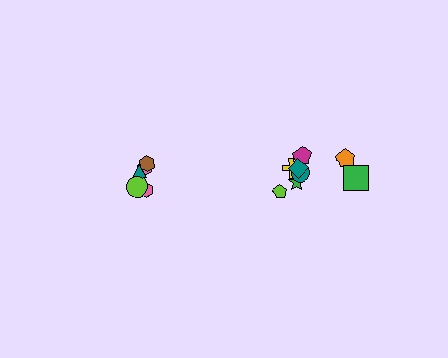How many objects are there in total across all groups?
There are 13 objects.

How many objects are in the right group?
There are 8 objects.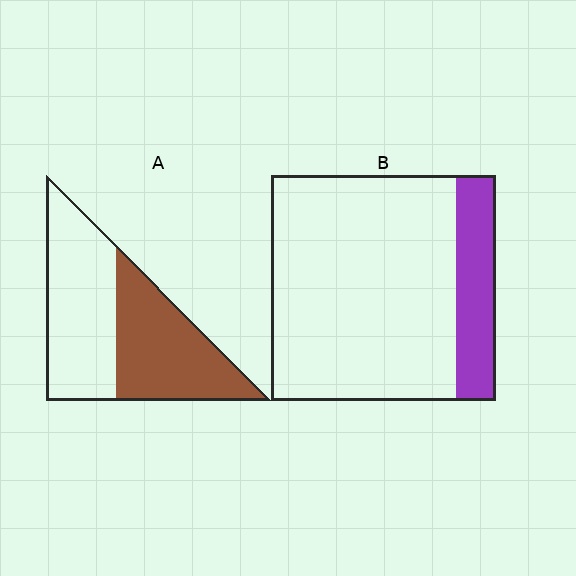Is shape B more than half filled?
No.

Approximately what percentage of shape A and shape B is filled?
A is approximately 50% and B is approximately 20%.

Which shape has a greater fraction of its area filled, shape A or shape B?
Shape A.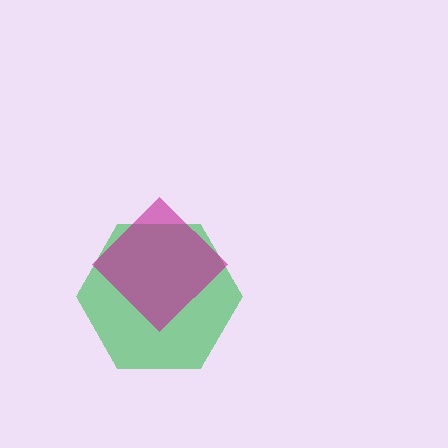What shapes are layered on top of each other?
The layered shapes are: a green hexagon, a magenta diamond.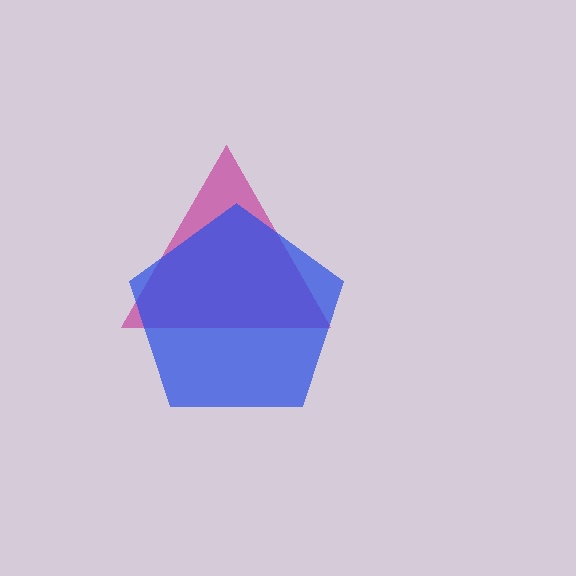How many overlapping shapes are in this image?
There are 2 overlapping shapes in the image.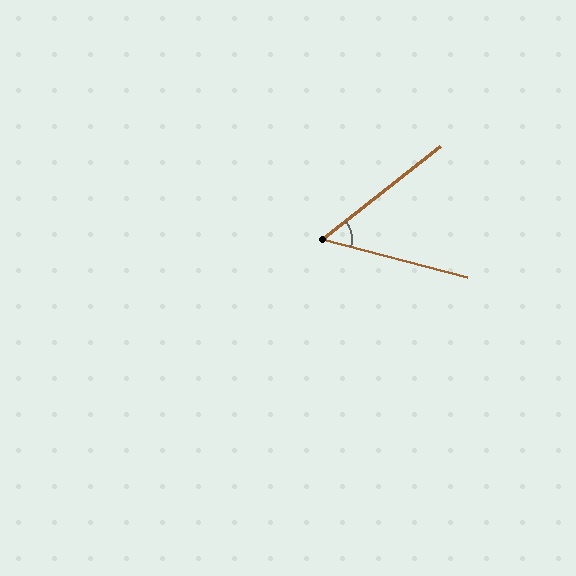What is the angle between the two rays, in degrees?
Approximately 53 degrees.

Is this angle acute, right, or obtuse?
It is acute.